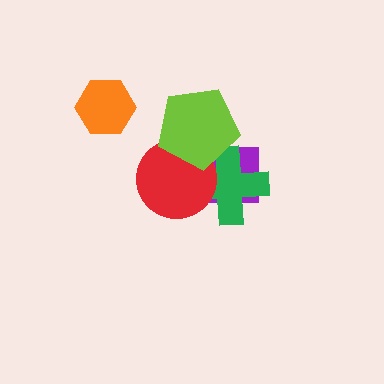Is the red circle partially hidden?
Yes, it is partially covered by another shape.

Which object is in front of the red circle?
The lime pentagon is in front of the red circle.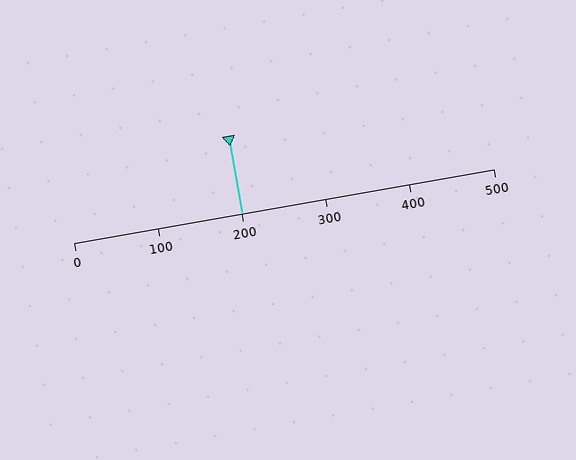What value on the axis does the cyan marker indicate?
The marker indicates approximately 200.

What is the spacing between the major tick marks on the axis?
The major ticks are spaced 100 apart.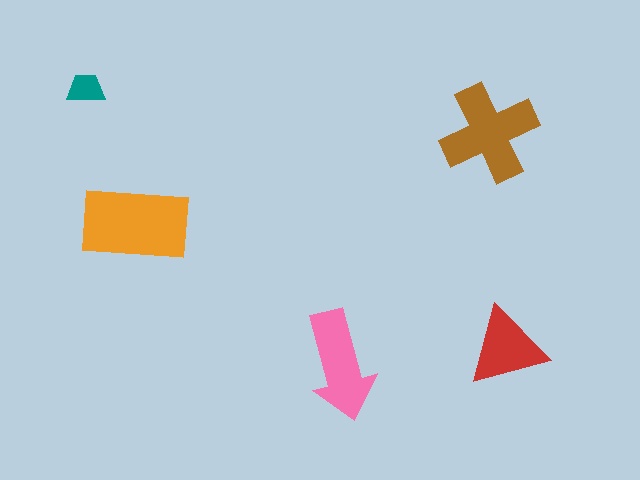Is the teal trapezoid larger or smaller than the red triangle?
Smaller.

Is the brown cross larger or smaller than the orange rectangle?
Smaller.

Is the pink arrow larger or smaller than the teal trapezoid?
Larger.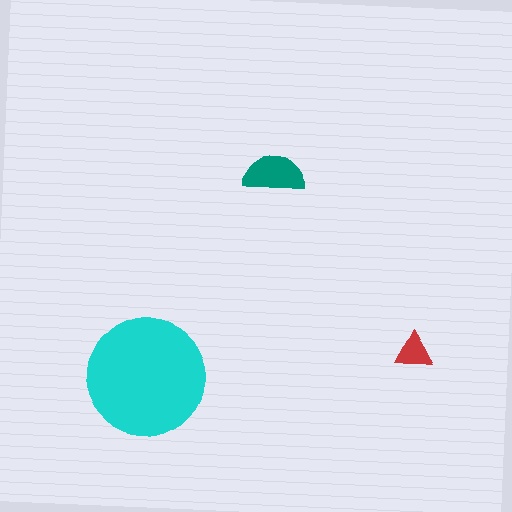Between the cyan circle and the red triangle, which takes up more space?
The cyan circle.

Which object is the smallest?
The red triangle.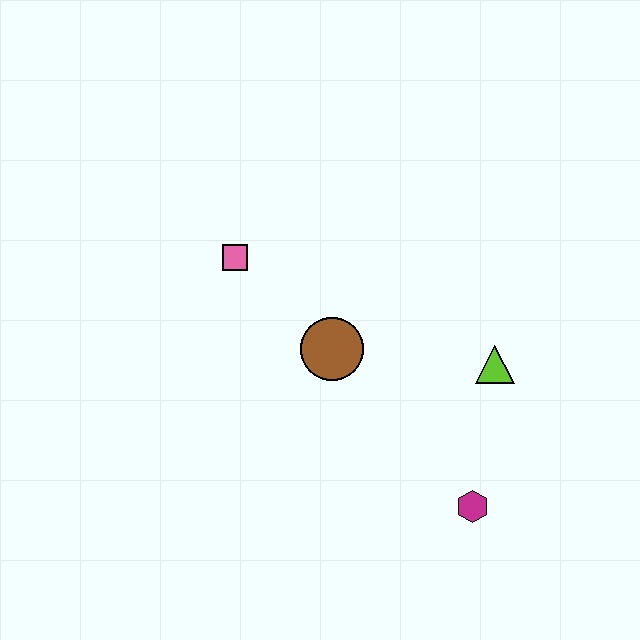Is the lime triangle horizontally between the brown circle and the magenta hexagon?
No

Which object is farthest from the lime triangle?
The pink square is farthest from the lime triangle.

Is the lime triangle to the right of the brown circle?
Yes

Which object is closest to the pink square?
The brown circle is closest to the pink square.